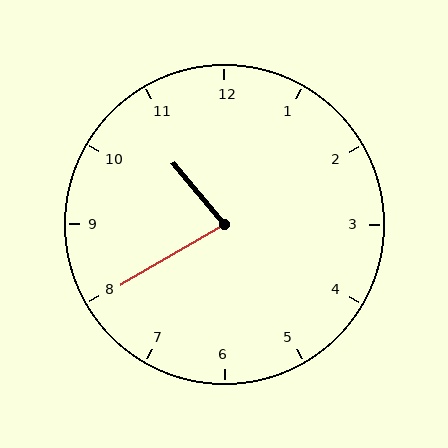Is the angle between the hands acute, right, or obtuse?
It is acute.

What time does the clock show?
10:40.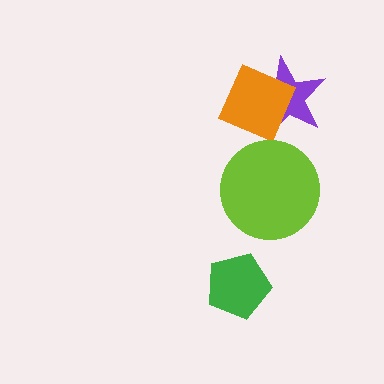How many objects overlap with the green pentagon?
0 objects overlap with the green pentagon.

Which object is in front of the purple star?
The orange square is in front of the purple star.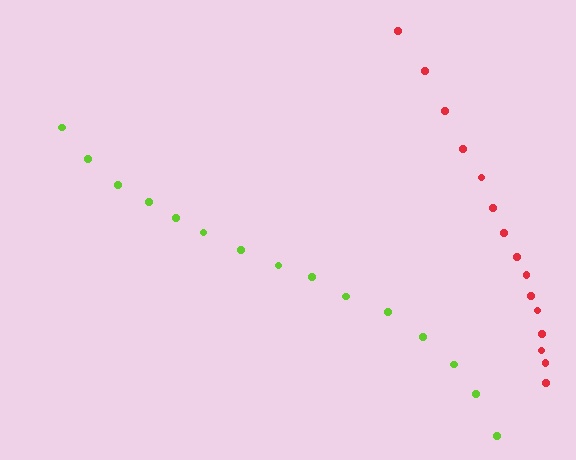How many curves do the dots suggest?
There are 2 distinct paths.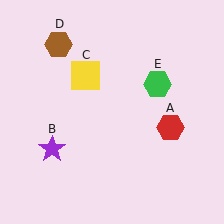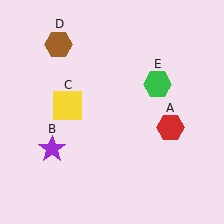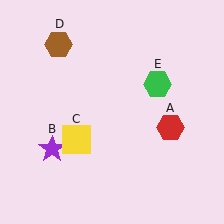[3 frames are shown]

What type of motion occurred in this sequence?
The yellow square (object C) rotated counterclockwise around the center of the scene.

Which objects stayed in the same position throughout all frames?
Red hexagon (object A) and purple star (object B) and brown hexagon (object D) and green hexagon (object E) remained stationary.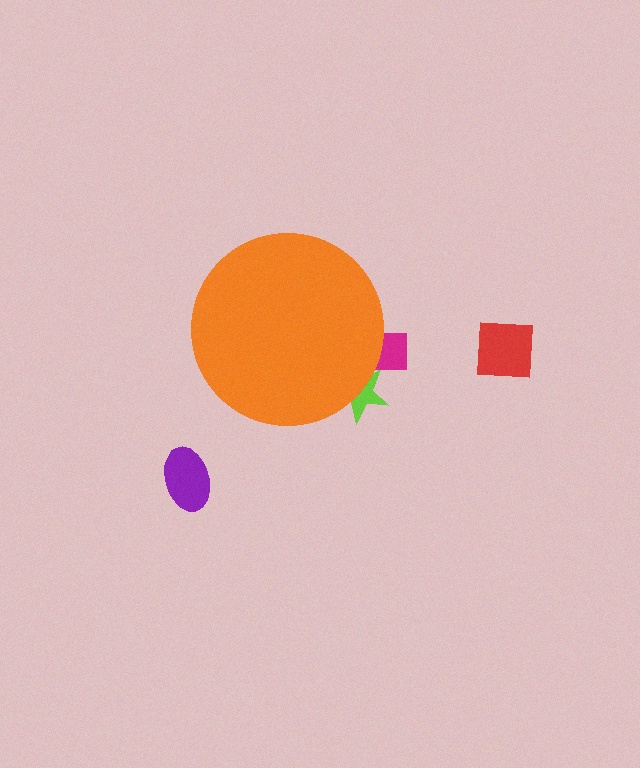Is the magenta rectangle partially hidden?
Yes, the magenta rectangle is partially hidden behind the orange circle.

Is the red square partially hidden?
No, the red square is fully visible.